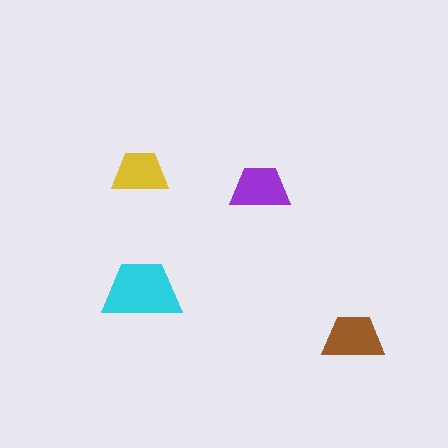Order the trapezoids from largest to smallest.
the cyan one, the brown one, the purple one, the yellow one.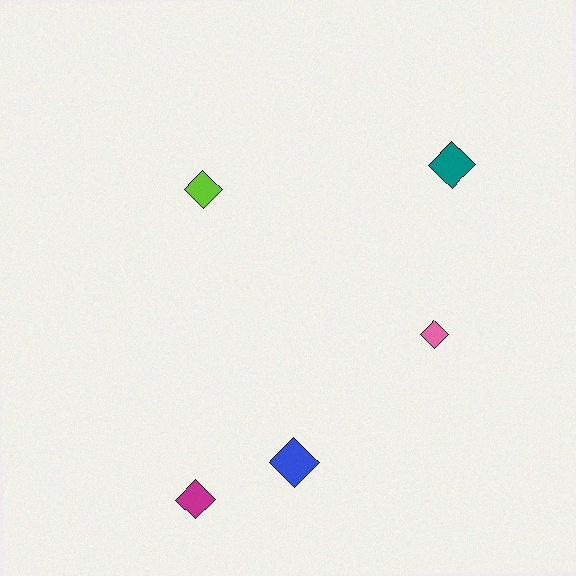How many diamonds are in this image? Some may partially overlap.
There are 5 diamonds.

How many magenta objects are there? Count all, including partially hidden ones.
There is 1 magenta object.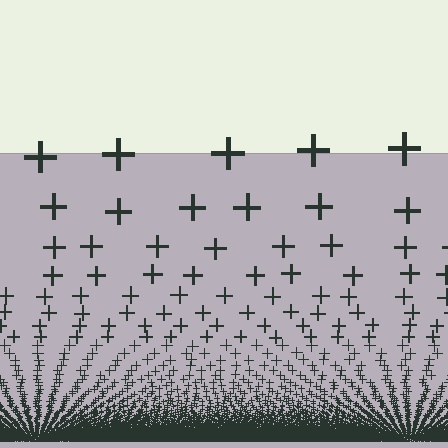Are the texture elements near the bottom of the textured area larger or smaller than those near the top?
Smaller. The gradient is inverted — elements near the bottom are smaller and denser.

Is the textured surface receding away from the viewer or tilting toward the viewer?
The surface appears to tilt toward the viewer. Texture elements get larger and sparser toward the top.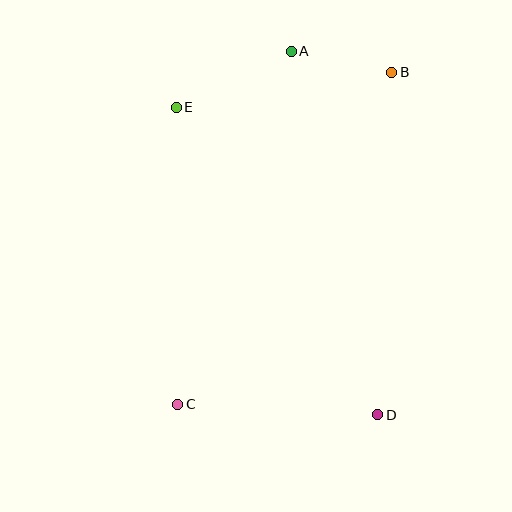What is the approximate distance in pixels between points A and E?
The distance between A and E is approximately 128 pixels.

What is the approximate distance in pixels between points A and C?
The distance between A and C is approximately 370 pixels.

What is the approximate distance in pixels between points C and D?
The distance between C and D is approximately 200 pixels.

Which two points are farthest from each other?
Points B and C are farthest from each other.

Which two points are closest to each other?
Points A and B are closest to each other.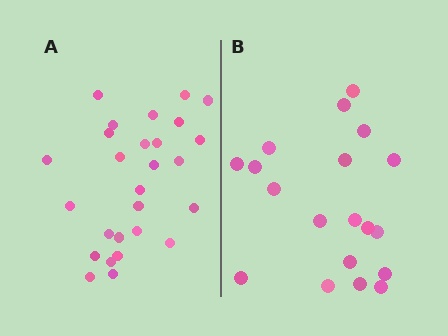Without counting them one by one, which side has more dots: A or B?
Region A (the left region) has more dots.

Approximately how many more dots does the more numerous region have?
Region A has roughly 8 or so more dots than region B.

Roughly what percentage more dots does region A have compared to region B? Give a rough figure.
About 40% more.